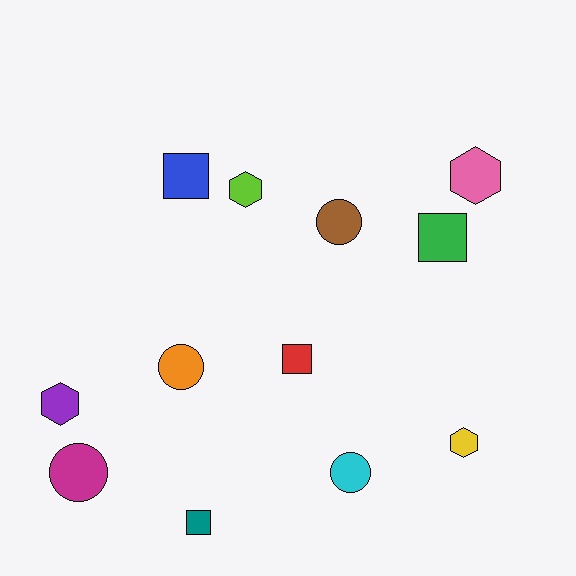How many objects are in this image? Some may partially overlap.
There are 12 objects.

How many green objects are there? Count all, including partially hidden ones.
There is 1 green object.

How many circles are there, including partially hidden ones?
There are 4 circles.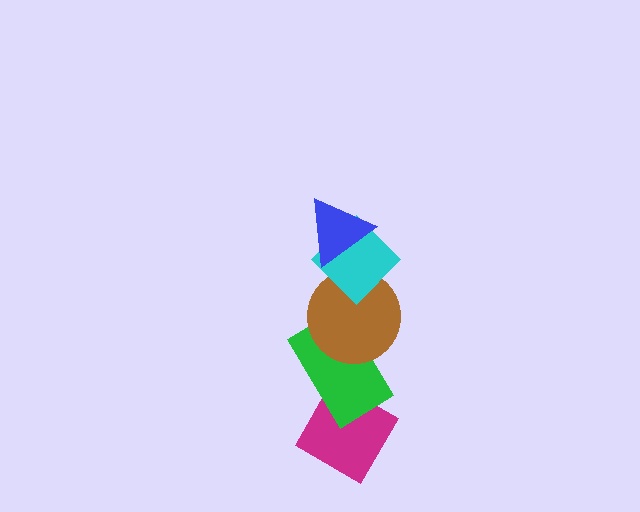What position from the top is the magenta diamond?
The magenta diamond is 5th from the top.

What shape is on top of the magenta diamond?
The green rectangle is on top of the magenta diamond.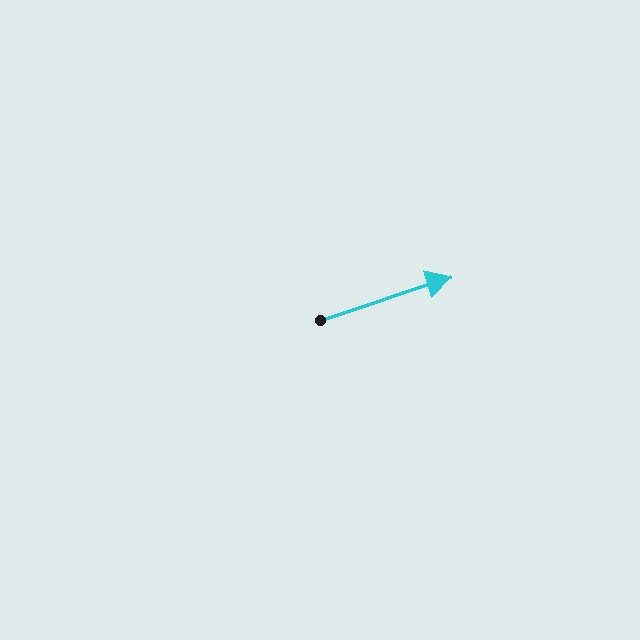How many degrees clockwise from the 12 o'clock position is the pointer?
Approximately 71 degrees.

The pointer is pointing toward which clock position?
Roughly 2 o'clock.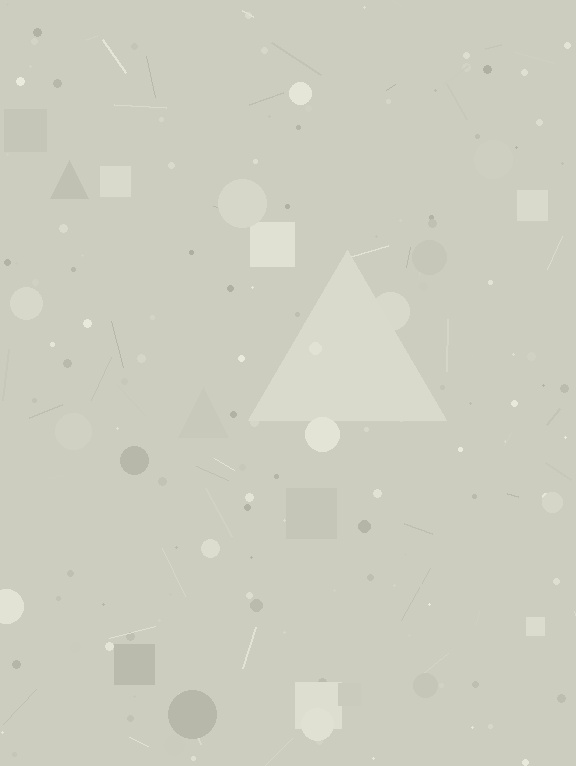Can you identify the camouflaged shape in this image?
The camouflaged shape is a triangle.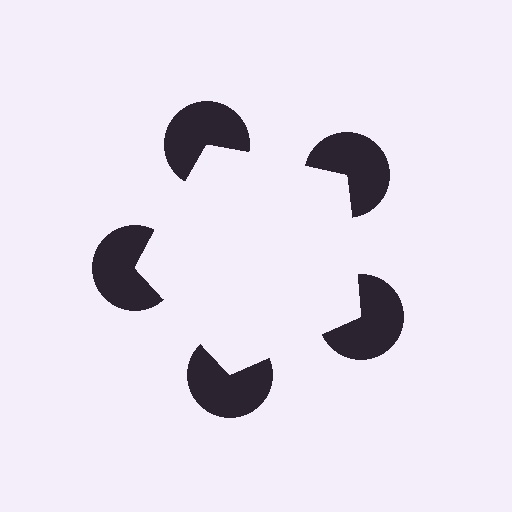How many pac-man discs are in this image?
There are 5 — one at each vertex of the illusory pentagon.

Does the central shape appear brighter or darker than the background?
It typically appears slightly brighter than the background, even though no actual brightness change is drawn.